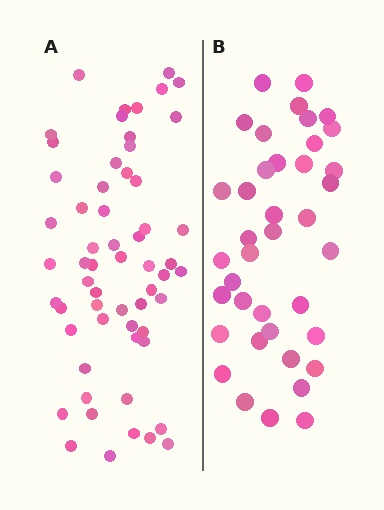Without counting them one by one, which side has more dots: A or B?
Region A (the left region) has more dots.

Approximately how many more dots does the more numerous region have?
Region A has approximately 20 more dots than region B.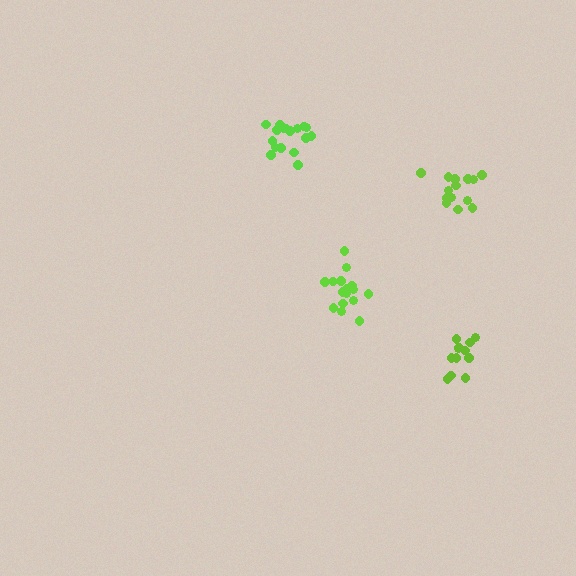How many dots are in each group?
Group 1: 12 dots, Group 2: 14 dots, Group 3: 17 dots, Group 4: 16 dots (59 total).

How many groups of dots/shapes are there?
There are 4 groups.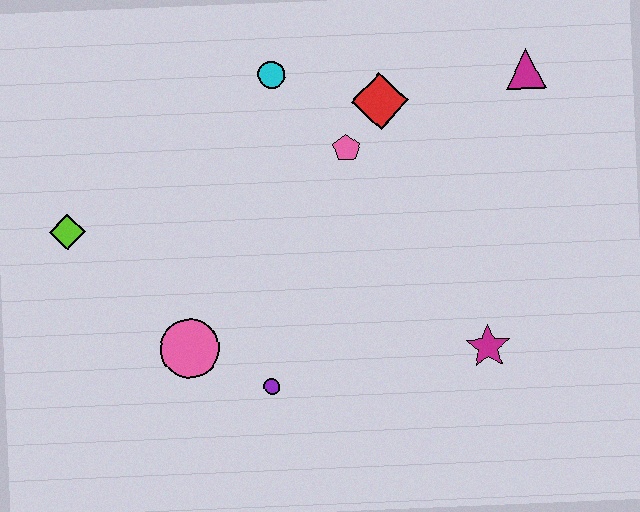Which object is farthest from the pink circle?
The magenta triangle is farthest from the pink circle.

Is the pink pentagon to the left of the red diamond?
Yes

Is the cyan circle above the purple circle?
Yes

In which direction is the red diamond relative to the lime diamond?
The red diamond is to the right of the lime diamond.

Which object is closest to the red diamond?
The pink pentagon is closest to the red diamond.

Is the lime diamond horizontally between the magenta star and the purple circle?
No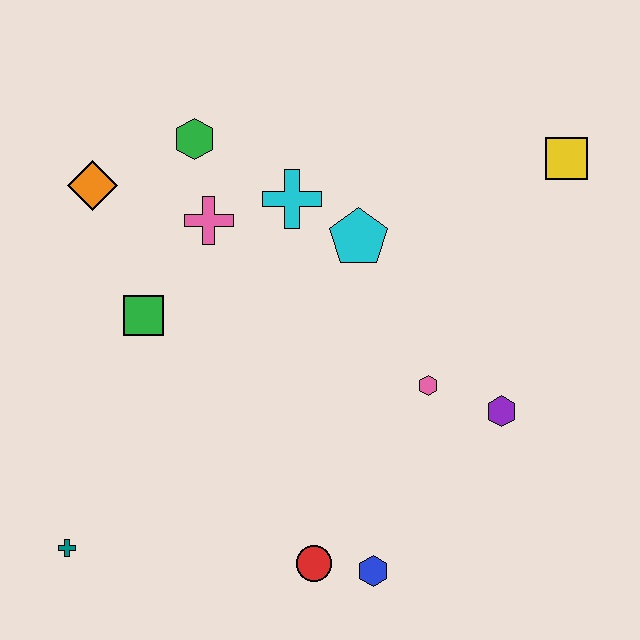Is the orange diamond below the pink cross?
No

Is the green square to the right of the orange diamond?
Yes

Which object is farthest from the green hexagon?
The blue hexagon is farthest from the green hexagon.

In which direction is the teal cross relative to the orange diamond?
The teal cross is below the orange diamond.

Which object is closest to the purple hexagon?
The pink hexagon is closest to the purple hexagon.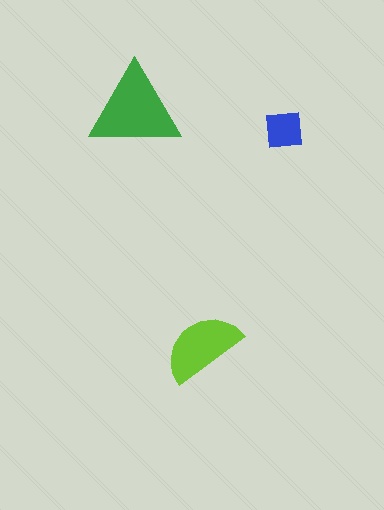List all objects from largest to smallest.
The green triangle, the lime semicircle, the blue square.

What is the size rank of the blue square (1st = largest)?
3rd.